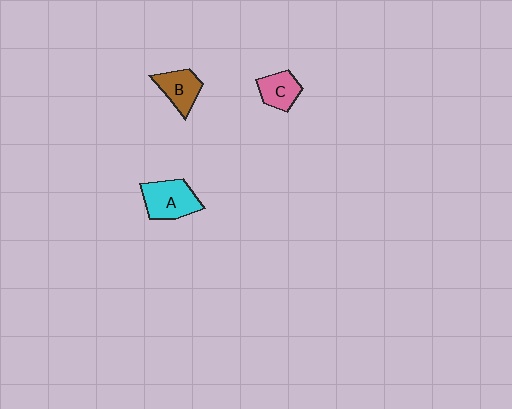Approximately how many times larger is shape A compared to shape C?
Approximately 1.5 times.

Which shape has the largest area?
Shape A (cyan).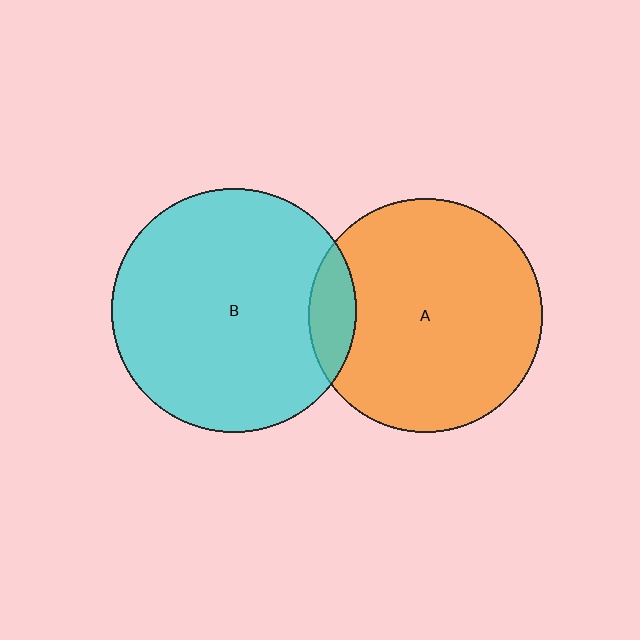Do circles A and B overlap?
Yes.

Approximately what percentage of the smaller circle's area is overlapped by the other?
Approximately 10%.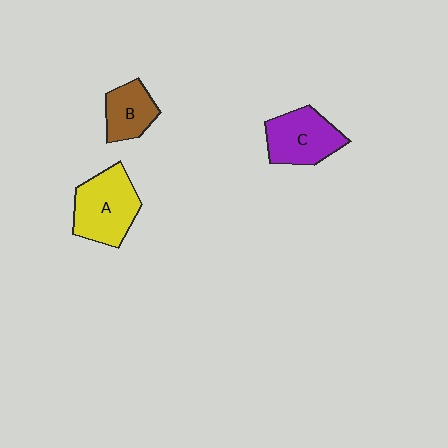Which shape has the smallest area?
Shape B (brown).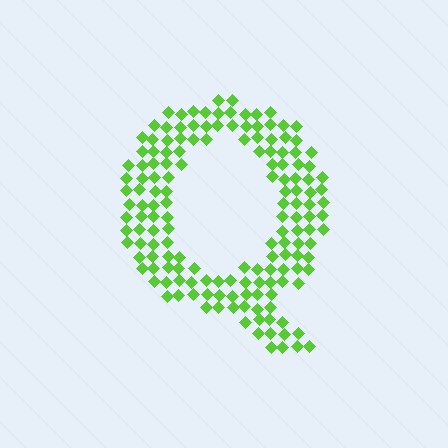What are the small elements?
The small elements are diamonds.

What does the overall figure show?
The overall figure shows the letter Q.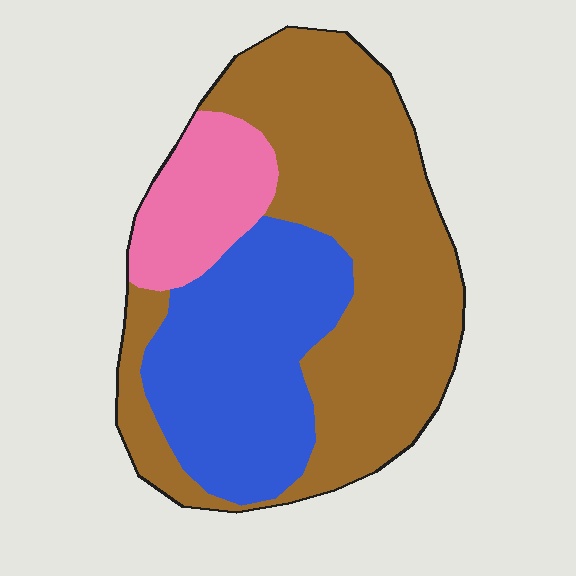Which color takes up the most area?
Brown, at roughly 55%.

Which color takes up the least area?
Pink, at roughly 15%.